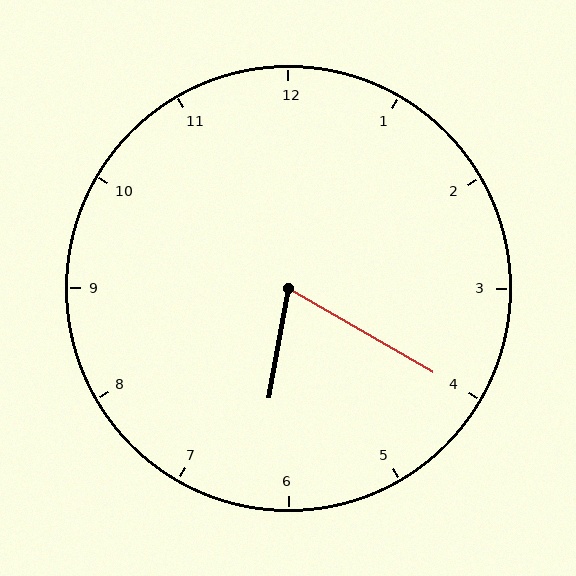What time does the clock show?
6:20.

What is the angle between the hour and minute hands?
Approximately 70 degrees.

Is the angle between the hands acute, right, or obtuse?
It is acute.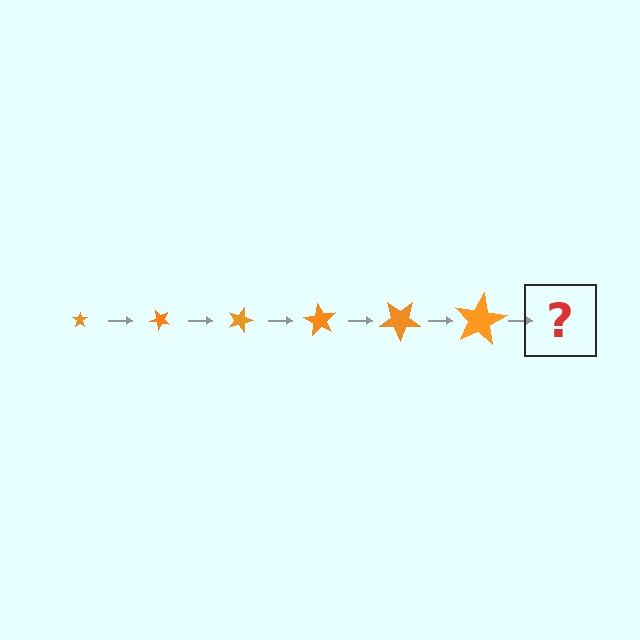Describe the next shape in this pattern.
It should be a star, larger than the previous one and rotated 270 degrees from the start.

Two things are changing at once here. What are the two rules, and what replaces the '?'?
The two rules are that the star grows larger each step and it rotates 45 degrees each step. The '?' should be a star, larger than the previous one and rotated 270 degrees from the start.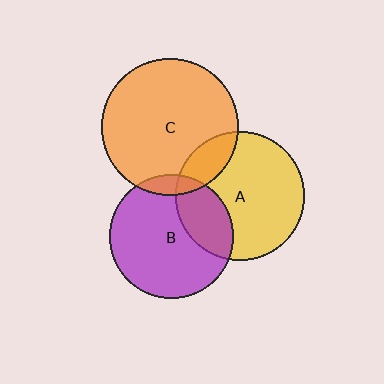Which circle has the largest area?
Circle C (orange).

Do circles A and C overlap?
Yes.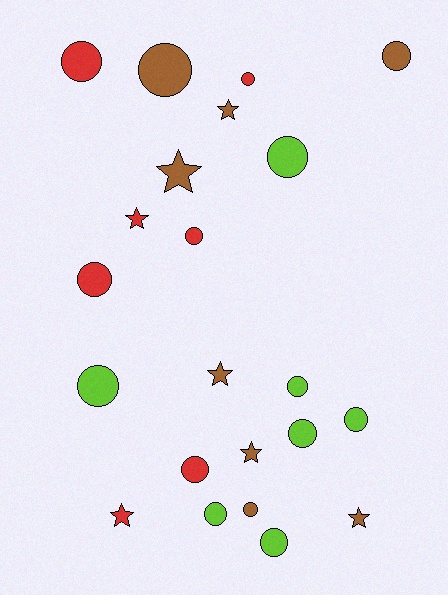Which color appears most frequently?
Brown, with 8 objects.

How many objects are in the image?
There are 22 objects.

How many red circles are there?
There are 5 red circles.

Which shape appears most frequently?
Circle, with 15 objects.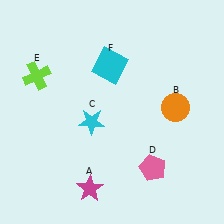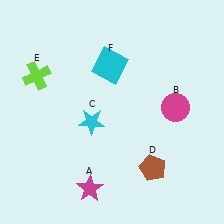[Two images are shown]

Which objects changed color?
B changed from orange to magenta. D changed from pink to brown.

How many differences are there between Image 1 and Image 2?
There are 2 differences between the two images.